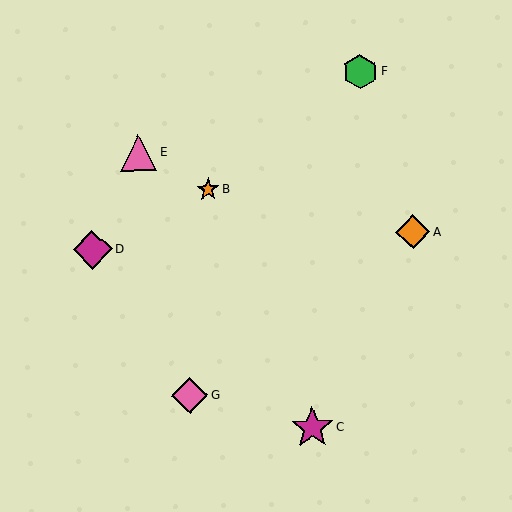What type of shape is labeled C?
Shape C is a magenta star.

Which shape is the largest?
The magenta star (labeled C) is the largest.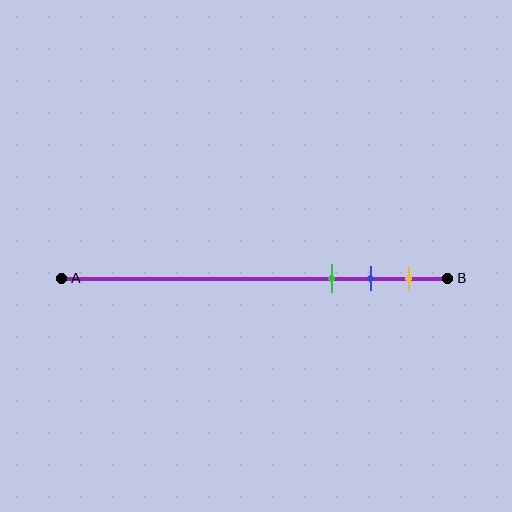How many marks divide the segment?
There are 3 marks dividing the segment.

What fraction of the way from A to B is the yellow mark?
The yellow mark is approximately 90% (0.9) of the way from A to B.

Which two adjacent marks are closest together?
The blue and yellow marks are the closest adjacent pair.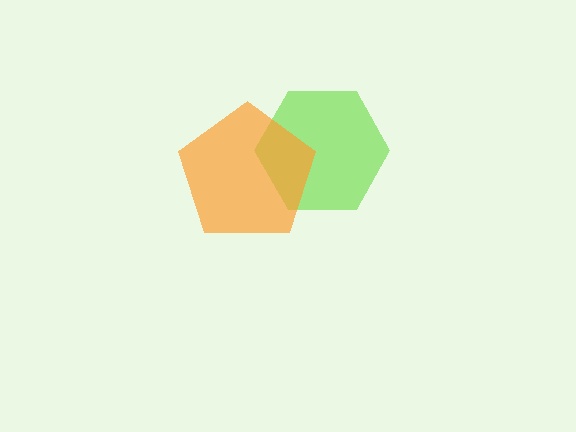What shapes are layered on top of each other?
The layered shapes are: a lime hexagon, an orange pentagon.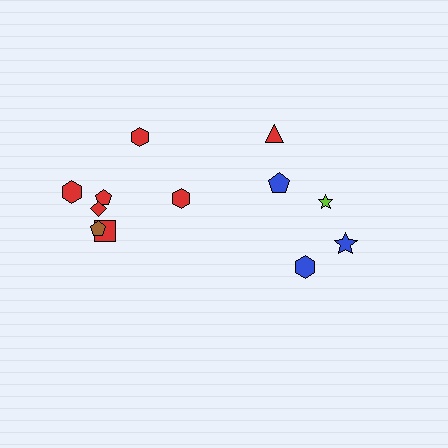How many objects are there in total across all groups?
There are 12 objects.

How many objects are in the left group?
There are 7 objects.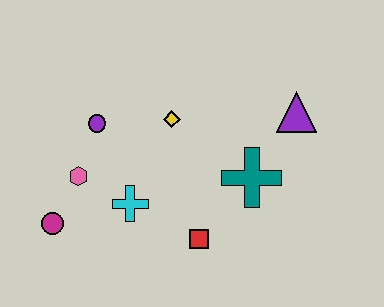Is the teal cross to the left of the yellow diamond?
No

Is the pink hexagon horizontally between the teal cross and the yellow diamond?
No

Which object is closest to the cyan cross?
The pink hexagon is closest to the cyan cross.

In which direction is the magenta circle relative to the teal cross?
The magenta circle is to the left of the teal cross.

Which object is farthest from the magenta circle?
The purple triangle is farthest from the magenta circle.